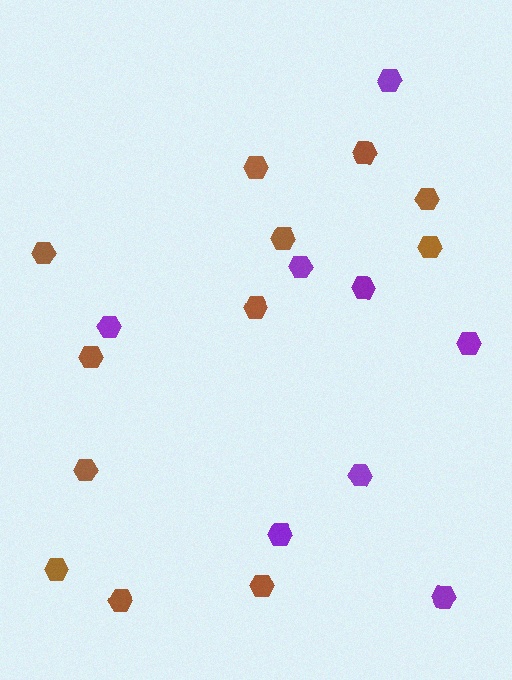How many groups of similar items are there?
There are 2 groups: one group of purple hexagons (8) and one group of brown hexagons (12).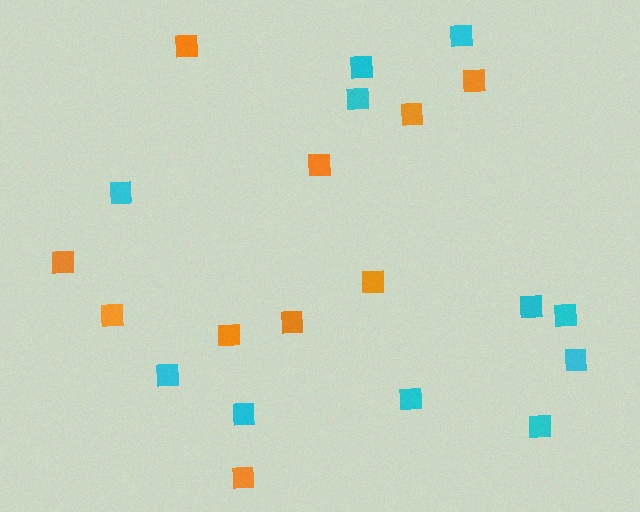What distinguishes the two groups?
There are 2 groups: one group of cyan squares (11) and one group of orange squares (10).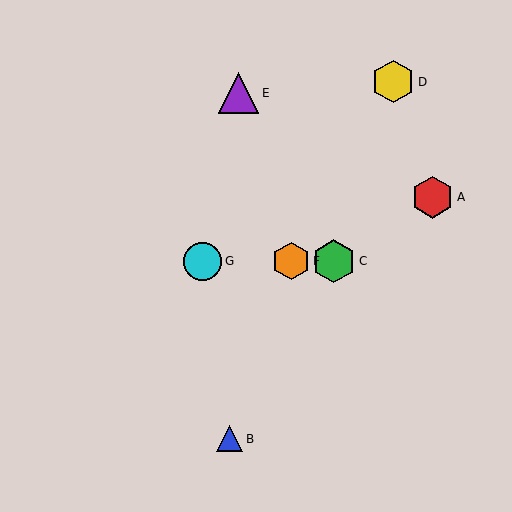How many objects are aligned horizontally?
3 objects (C, F, G) are aligned horizontally.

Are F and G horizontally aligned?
Yes, both are at y≈261.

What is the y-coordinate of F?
Object F is at y≈261.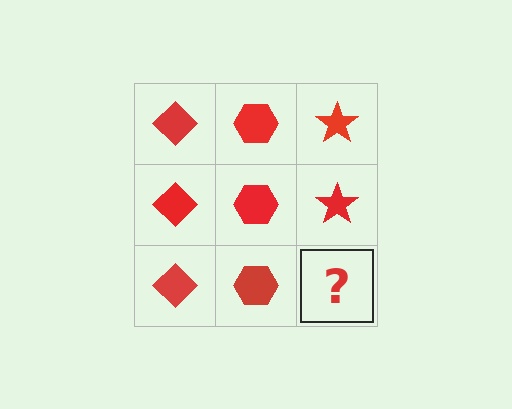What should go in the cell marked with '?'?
The missing cell should contain a red star.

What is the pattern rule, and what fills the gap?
The rule is that each column has a consistent shape. The gap should be filled with a red star.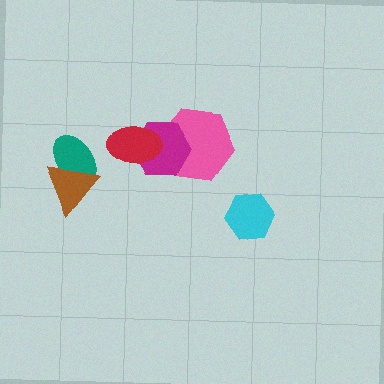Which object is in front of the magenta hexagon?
The red ellipse is in front of the magenta hexagon.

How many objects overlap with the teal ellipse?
1 object overlaps with the teal ellipse.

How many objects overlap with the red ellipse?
1 object overlaps with the red ellipse.